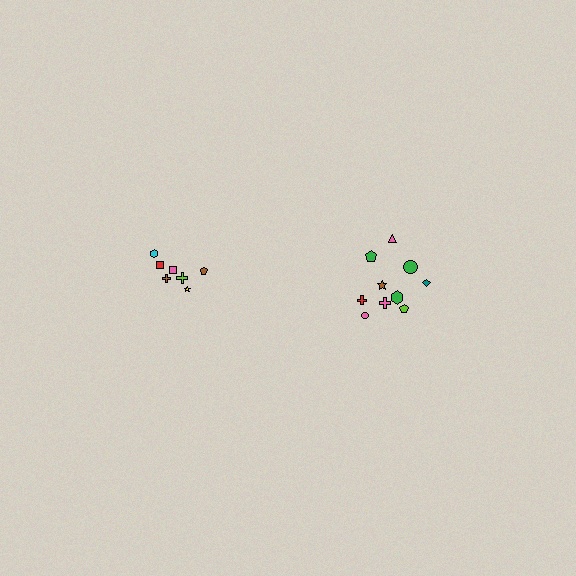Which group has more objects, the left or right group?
The right group.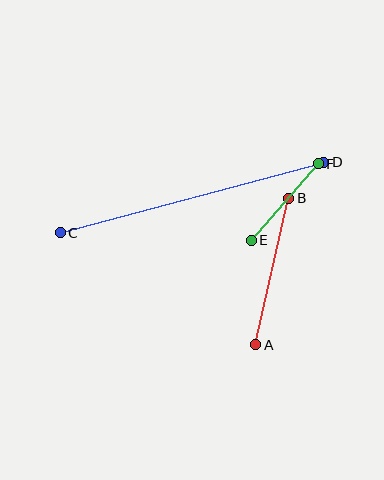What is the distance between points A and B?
The distance is approximately 150 pixels.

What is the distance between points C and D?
The distance is approximately 273 pixels.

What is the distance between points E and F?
The distance is approximately 102 pixels.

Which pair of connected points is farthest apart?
Points C and D are farthest apart.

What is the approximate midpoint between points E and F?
The midpoint is at approximately (285, 202) pixels.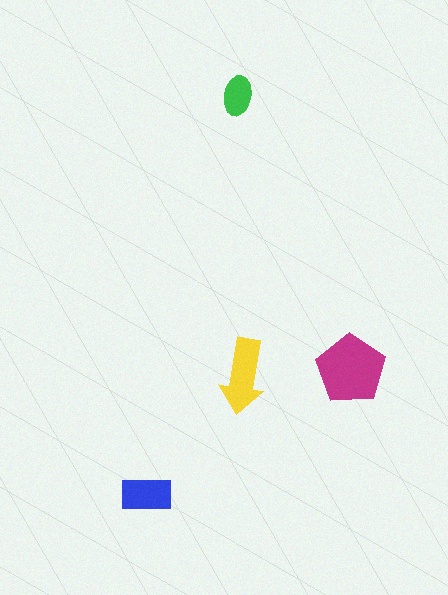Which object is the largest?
The magenta pentagon.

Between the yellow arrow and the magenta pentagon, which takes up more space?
The magenta pentagon.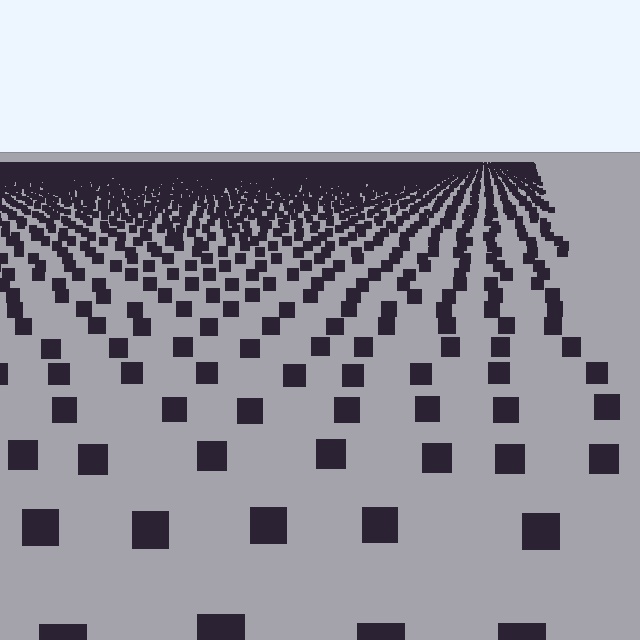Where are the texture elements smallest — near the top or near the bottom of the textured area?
Near the top.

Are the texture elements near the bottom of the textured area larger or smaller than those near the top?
Larger. Near the bottom, elements are closer to the viewer and appear at a bigger on-screen size.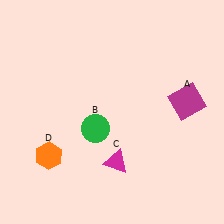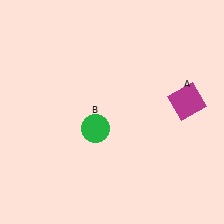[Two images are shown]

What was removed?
The magenta triangle (C), the orange hexagon (D) were removed in Image 2.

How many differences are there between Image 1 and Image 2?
There are 2 differences between the two images.